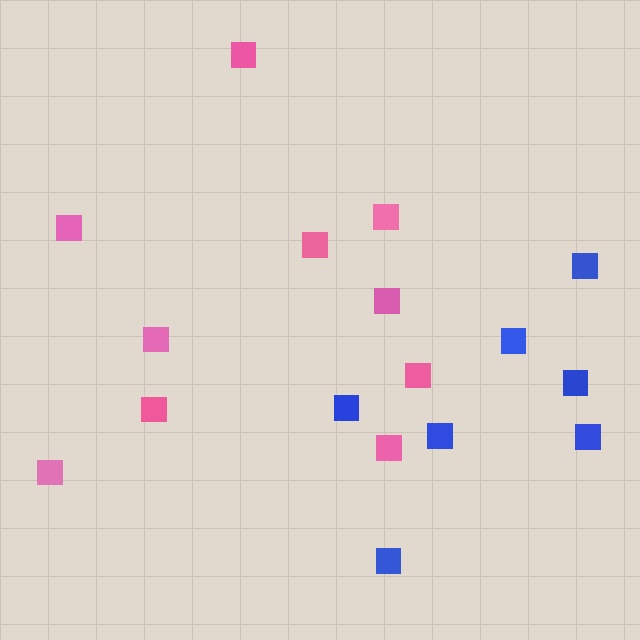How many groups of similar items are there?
There are 2 groups: one group of blue squares (7) and one group of pink squares (10).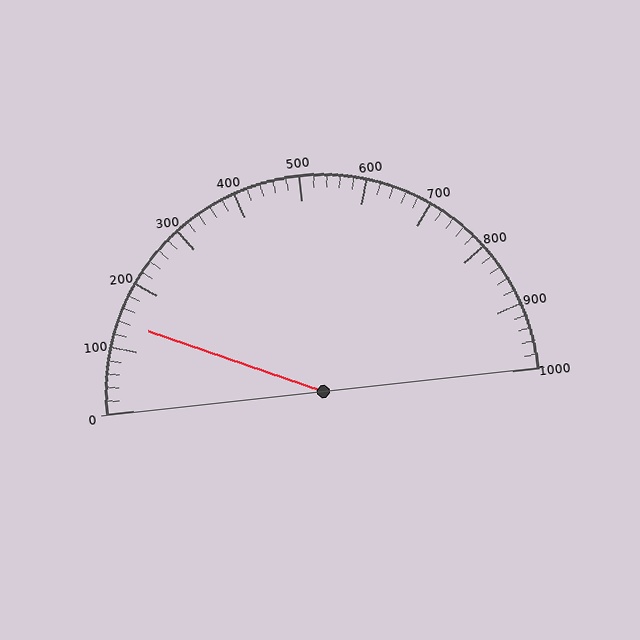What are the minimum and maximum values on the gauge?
The gauge ranges from 0 to 1000.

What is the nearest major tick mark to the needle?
The nearest major tick mark is 100.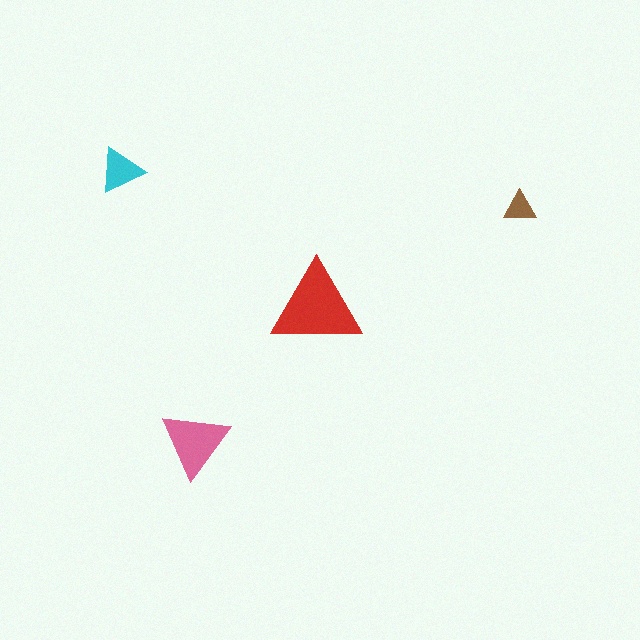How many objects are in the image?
There are 4 objects in the image.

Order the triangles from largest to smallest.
the red one, the pink one, the cyan one, the brown one.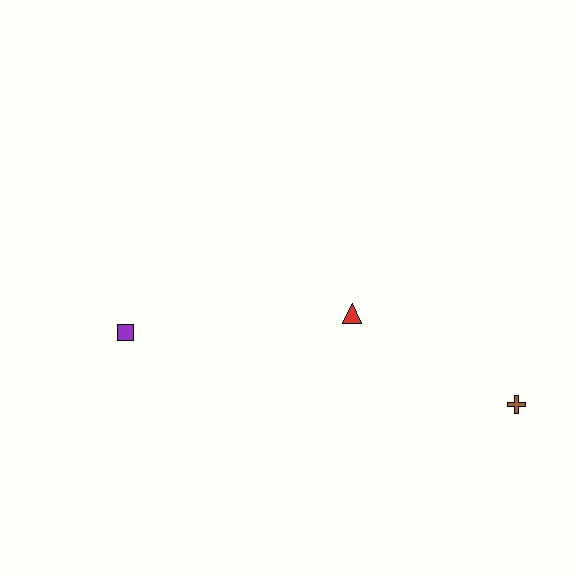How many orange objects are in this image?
There are no orange objects.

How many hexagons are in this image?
There are no hexagons.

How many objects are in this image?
There are 3 objects.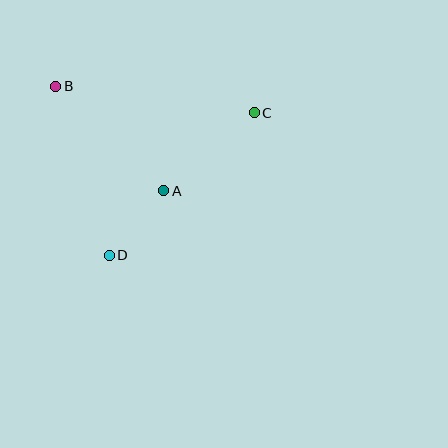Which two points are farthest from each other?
Points C and D are farthest from each other.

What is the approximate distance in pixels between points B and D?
The distance between B and D is approximately 177 pixels.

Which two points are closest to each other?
Points A and D are closest to each other.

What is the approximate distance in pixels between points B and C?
The distance between B and C is approximately 201 pixels.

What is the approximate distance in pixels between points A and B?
The distance between A and B is approximately 151 pixels.